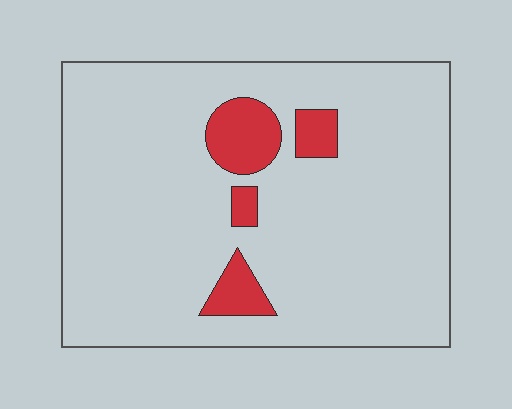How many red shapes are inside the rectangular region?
4.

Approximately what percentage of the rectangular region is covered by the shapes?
Approximately 10%.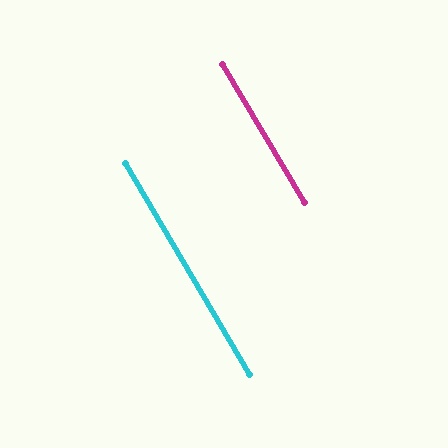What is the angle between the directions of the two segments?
Approximately 0 degrees.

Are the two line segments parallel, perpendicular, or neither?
Parallel — their directions differ by only 0.1°.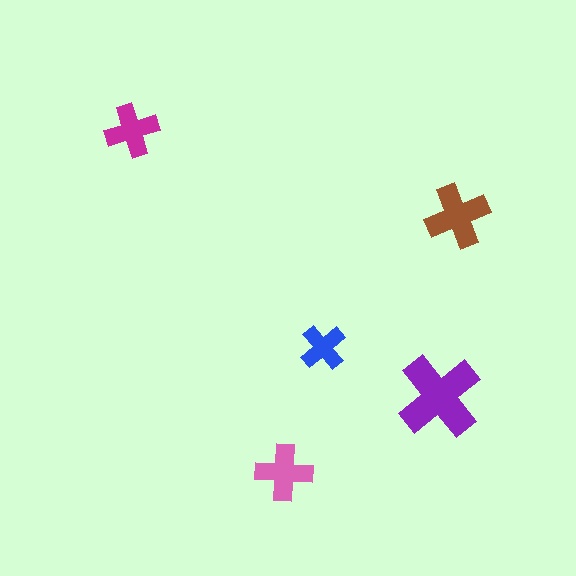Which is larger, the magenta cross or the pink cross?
The pink one.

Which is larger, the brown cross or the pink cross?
The brown one.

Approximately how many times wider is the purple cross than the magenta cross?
About 1.5 times wider.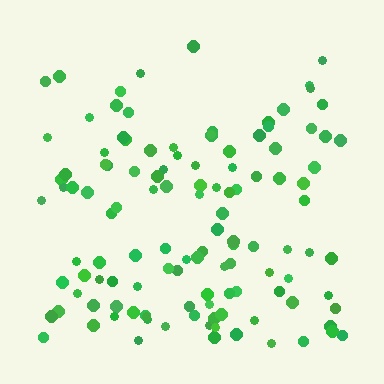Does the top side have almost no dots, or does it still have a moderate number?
Still a moderate number, just noticeably fewer than the bottom.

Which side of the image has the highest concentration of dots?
The bottom.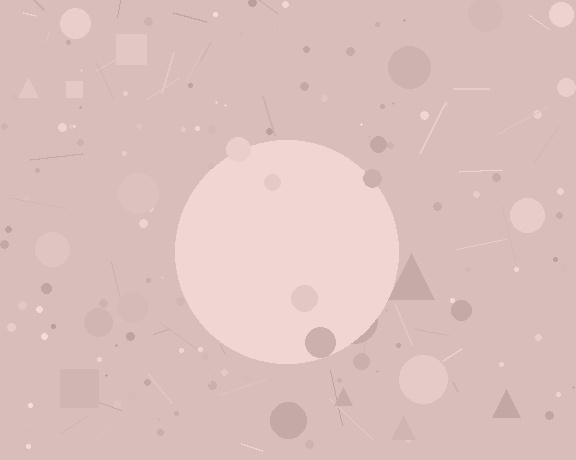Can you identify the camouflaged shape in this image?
The camouflaged shape is a circle.